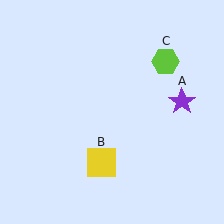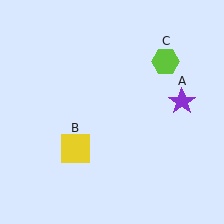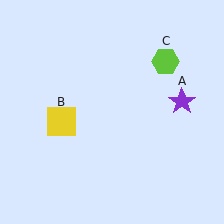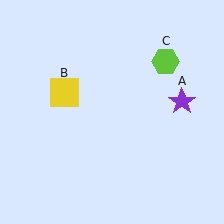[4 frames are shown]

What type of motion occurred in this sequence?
The yellow square (object B) rotated clockwise around the center of the scene.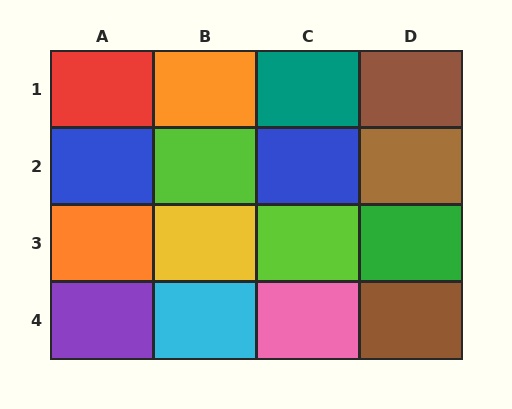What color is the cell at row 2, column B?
Lime.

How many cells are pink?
1 cell is pink.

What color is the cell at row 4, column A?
Purple.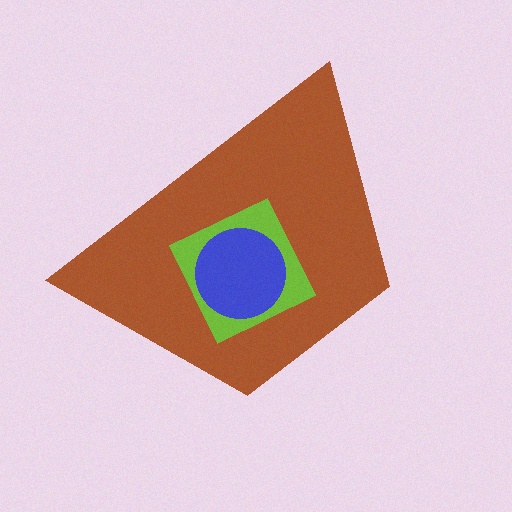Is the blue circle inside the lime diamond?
Yes.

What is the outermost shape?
The brown trapezoid.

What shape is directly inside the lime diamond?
The blue circle.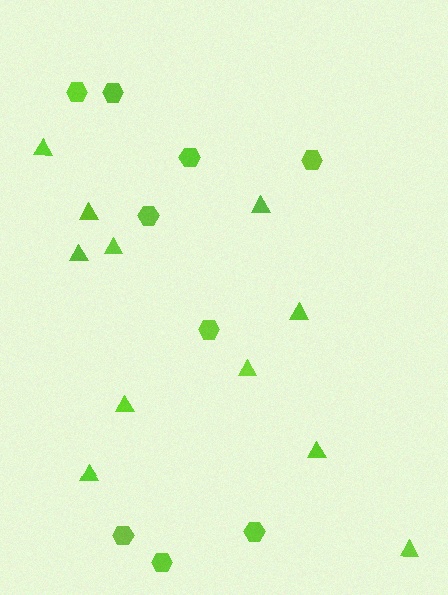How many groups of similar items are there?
There are 2 groups: one group of hexagons (9) and one group of triangles (11).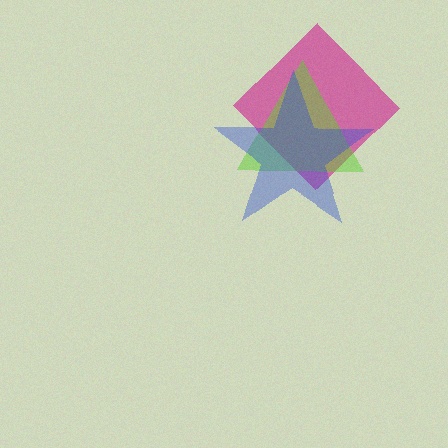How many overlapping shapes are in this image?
There are 3 overlapping shapes in the image.